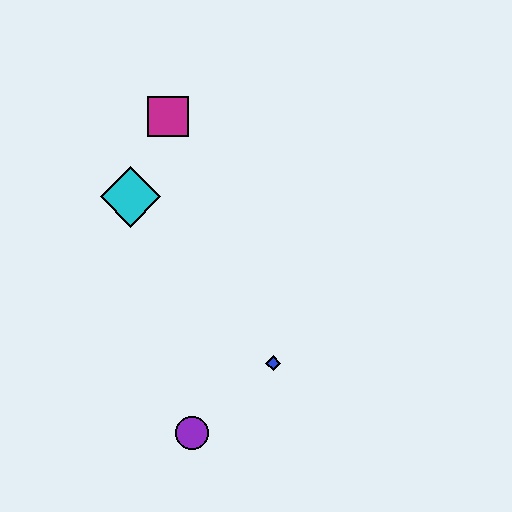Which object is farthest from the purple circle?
The magenta square is farthest from the purple circle.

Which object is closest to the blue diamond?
The purple circle is closest to the blue diamond.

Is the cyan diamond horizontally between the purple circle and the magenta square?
No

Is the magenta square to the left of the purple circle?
Yes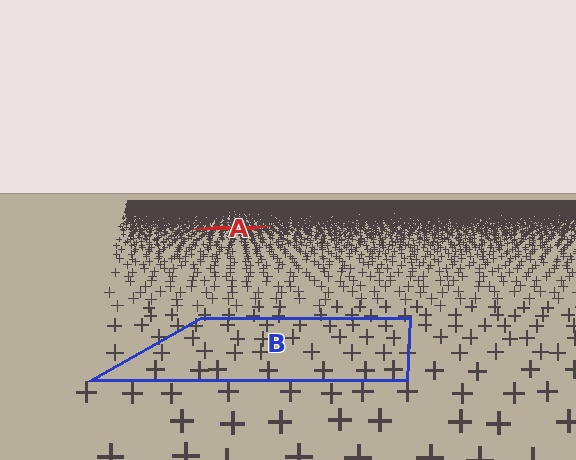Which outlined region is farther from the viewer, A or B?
Region A is farther from the viewer — the texture elements inside it appear smaller and more densely packed.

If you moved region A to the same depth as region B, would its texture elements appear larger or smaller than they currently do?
They would appear larger. At a closer depth, the same texture elements are projected at a bigger on-screen size.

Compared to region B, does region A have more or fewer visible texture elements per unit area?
Region A has more texture elements per unit area — they are packed more densely because it is farther away.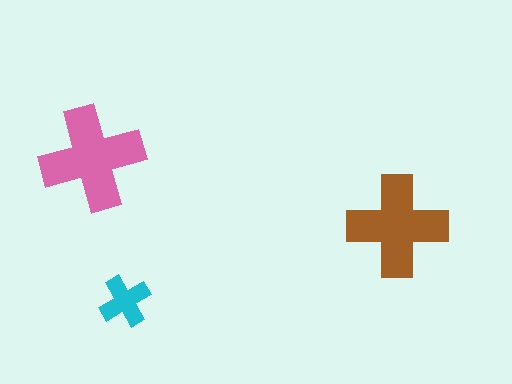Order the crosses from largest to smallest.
the pink one, the brown one, the cyan one.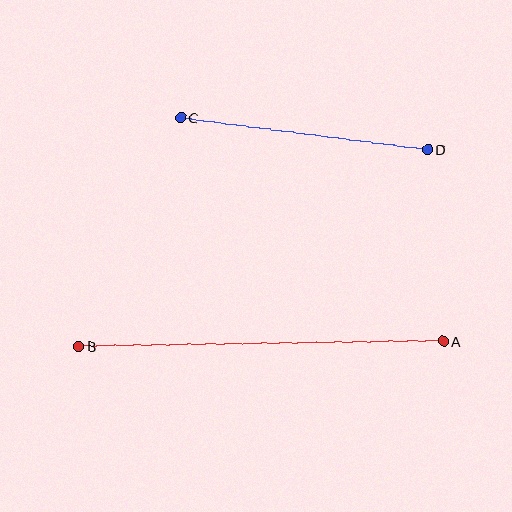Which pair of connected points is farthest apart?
Points A and B are farthest apart.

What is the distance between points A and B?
The distance is approximately 364 pixels.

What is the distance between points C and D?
The distance is approximately 249 pixels.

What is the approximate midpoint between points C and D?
The midpoint is at approximately (304, 134) pixels.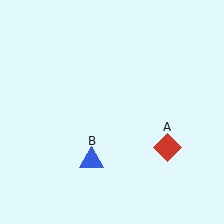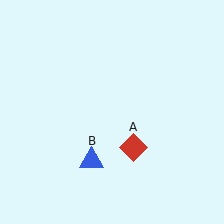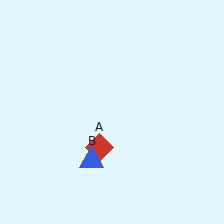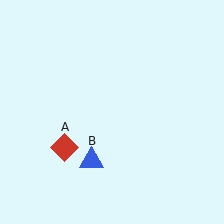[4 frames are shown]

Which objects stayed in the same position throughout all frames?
Blue triangle (object B) remained stationary.